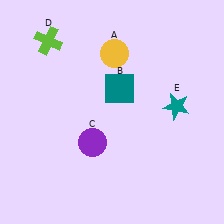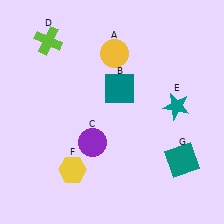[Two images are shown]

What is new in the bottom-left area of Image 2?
A yellow hexagon (F) was added in the bottom-left area of Image 2.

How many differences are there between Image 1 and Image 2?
There are 2 differences between the two images.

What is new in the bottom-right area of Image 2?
A teal square (G) was added in the bottom-right area of Image 2.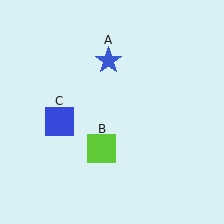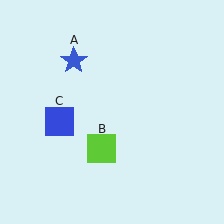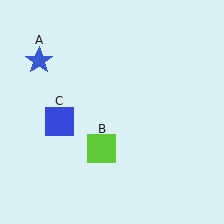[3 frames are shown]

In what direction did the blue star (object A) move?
The blue star (object A) moved left.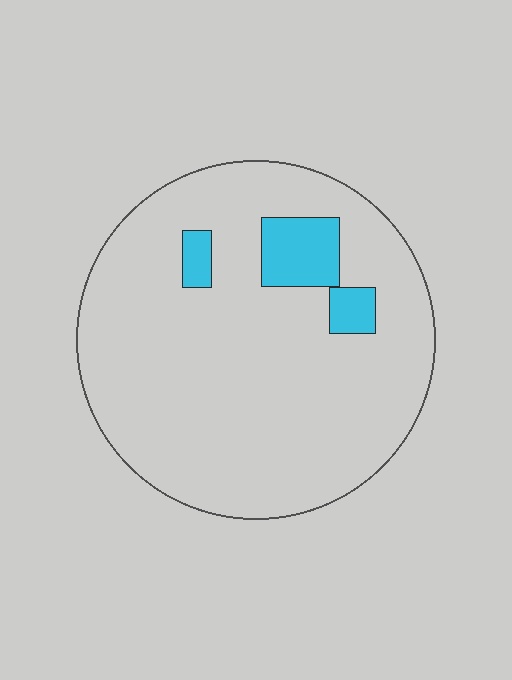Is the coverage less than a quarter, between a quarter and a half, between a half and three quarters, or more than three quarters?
Less than a quarter.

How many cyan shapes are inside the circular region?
3.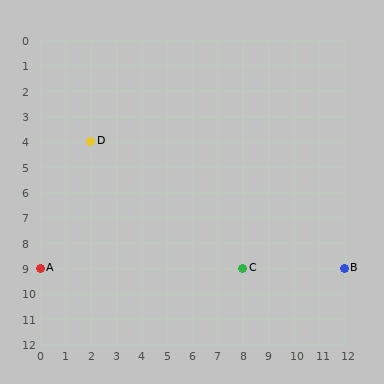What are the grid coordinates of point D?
Point D is at grid coordinates (2, 4).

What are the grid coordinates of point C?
Point C is at grid coordinates (8, 9).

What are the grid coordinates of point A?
Point A is at grid coordinates (0, 9).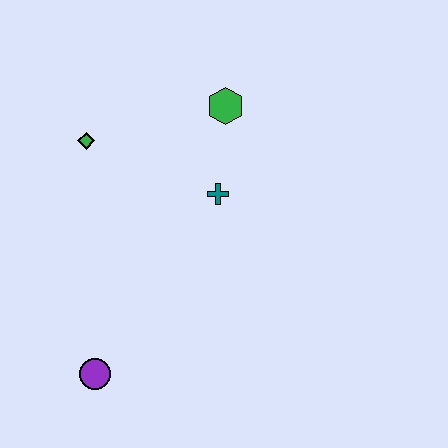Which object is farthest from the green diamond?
The purple circle is farthest from the green diamond.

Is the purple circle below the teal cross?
Yes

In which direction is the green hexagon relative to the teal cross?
The green hexagon is above the teal cross.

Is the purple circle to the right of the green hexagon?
No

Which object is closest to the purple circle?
The teal cross is closest to the purple circle.